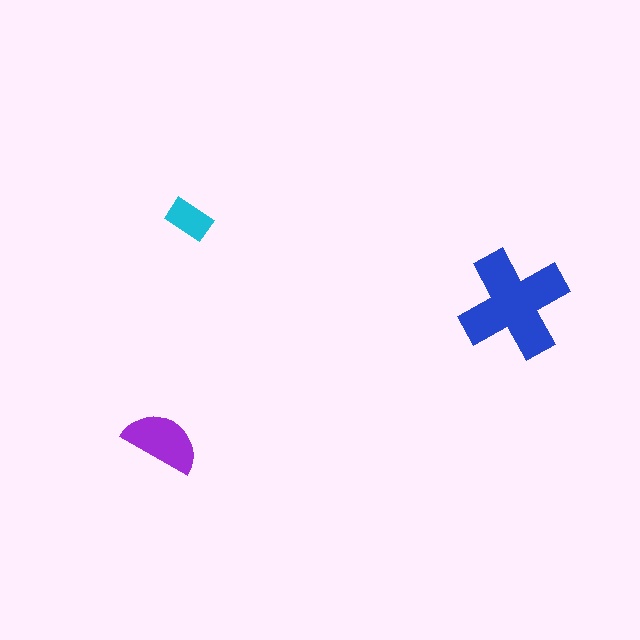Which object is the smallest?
The cyan rectangle.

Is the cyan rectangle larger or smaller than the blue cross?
Smaller.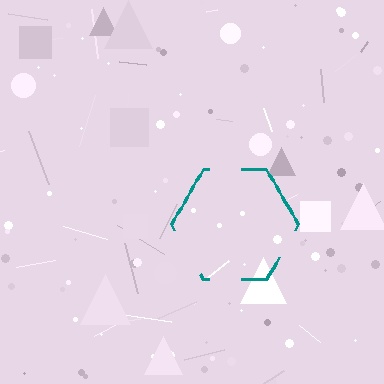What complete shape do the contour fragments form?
The contour fragments form a hexagon.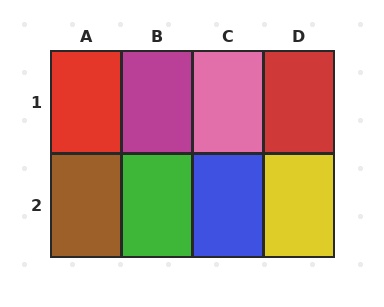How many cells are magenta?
1 cell is magenta.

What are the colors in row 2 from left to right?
Brown, green, blue, yellow.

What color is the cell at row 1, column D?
Red.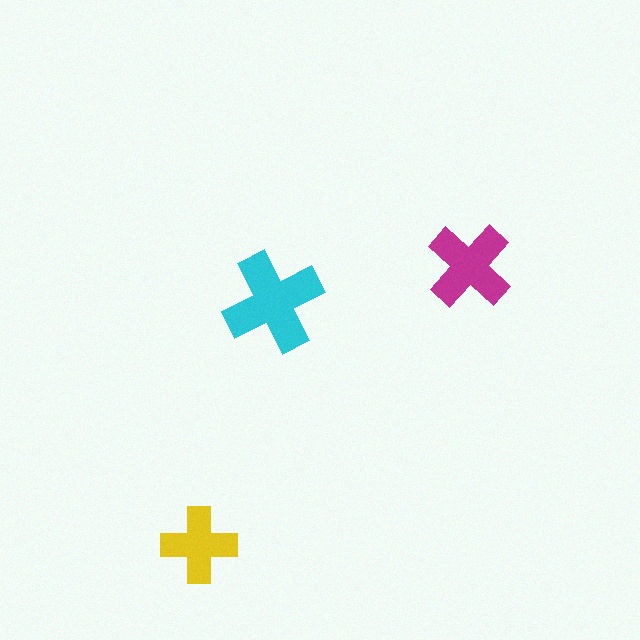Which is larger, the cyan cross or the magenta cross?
The cyan one.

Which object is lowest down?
The yellow cross is bottommost.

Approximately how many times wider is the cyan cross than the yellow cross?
About 1.5 times wider.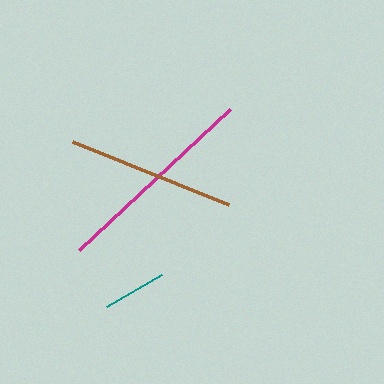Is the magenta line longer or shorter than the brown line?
The magenta line is longer than the brown line.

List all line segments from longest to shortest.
From longest to shortest: magenta, brown, teal.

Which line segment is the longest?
The magenta line is the longest at approximately 206 pixels.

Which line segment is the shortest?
The teal line is the shortest at approximately 64 pixels.